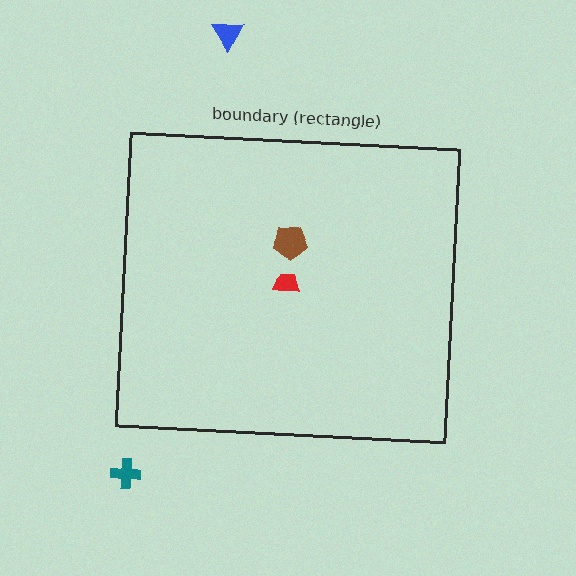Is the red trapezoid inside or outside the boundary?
Inside.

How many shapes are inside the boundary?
2 inside, 2 outside.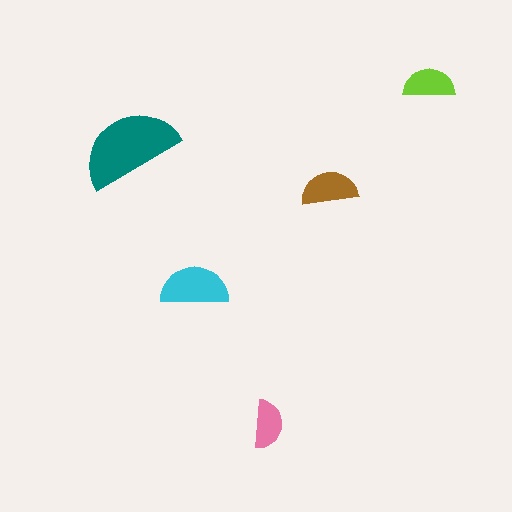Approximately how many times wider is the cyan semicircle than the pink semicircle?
About 1.5 times wider.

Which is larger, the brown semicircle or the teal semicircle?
The teal one.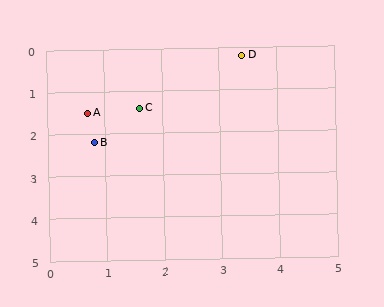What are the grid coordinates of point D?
Point D is at approximately (3.4, 0.2).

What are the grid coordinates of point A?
Point A is at approximately (0.7, 1.5).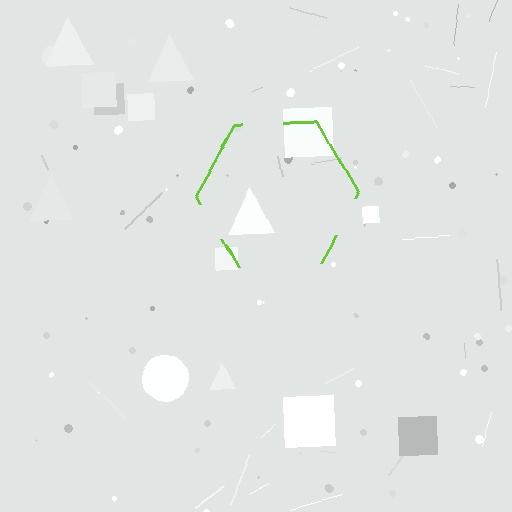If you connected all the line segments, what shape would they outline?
They would outline a hexagon.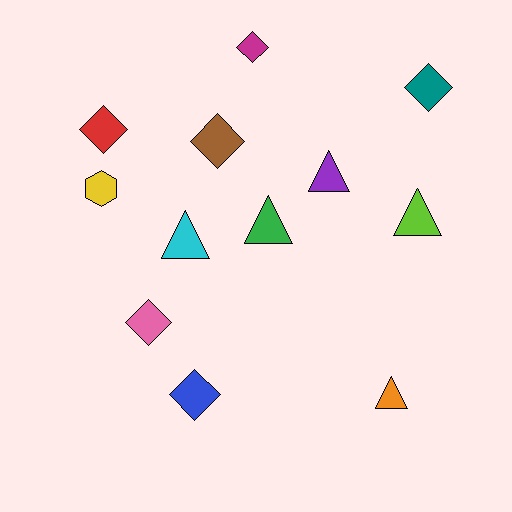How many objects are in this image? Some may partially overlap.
There are 12 objects.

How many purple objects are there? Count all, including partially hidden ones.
There is 1 purple object.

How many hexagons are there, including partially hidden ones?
There is 1 hexagon.